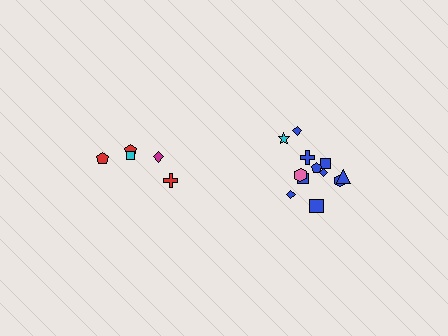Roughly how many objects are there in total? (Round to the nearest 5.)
Roughly 15 objects in total.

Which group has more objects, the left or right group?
The right group.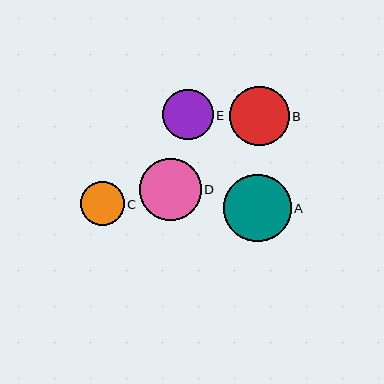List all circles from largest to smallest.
From largest to smallest: A, D, B, E, C.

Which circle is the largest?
Circle A is the largest with a size of approximately 67 pixels.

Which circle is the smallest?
Circle C is the smallest with a size of approximately 44 pixels.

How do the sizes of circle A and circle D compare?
Circle A and circle D are approximately the same size.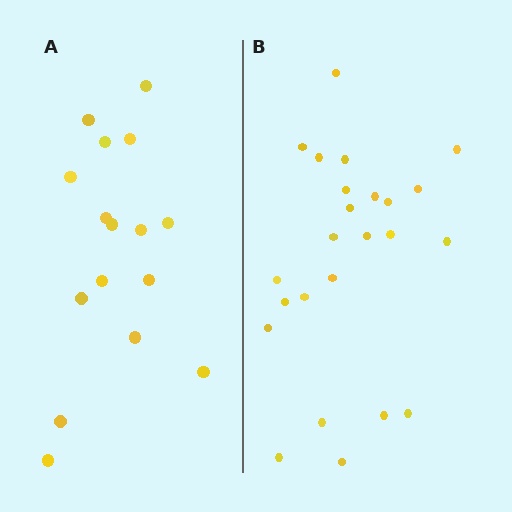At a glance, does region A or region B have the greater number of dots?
Region B (the right region) has more dots.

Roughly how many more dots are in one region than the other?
Region B has roughly 8 or so more dots than region A.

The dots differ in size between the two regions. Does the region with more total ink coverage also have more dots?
No. Region A has more total ink coverage because its dots are larger, but region B actually contains more individual dots. Total area can be misleading — the number of items is what matters here.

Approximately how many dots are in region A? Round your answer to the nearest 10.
About 20 dots. (The exact count is 16, which rounds to 20.)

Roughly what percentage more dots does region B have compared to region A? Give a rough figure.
About 50% more.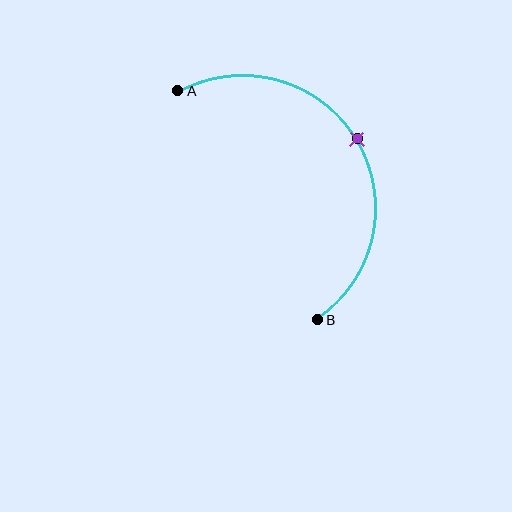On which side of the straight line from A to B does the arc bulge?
The arc bulges to the right of the straight line connecting A and B.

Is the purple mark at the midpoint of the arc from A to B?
Yes. The purple mark lies on the arc at equal arc-length from both A and B — it is the arc midpoint.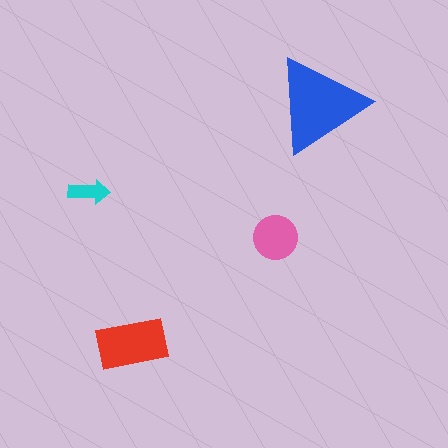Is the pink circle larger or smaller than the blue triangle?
Smaller.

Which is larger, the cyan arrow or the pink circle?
The pink circle.